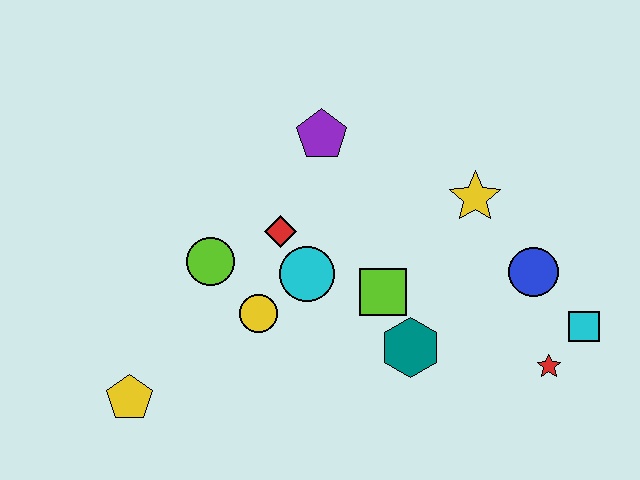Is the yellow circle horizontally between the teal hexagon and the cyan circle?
No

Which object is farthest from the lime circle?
The cyan square is farthest from the lime circle.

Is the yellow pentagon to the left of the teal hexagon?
Yes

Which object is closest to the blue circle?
The cyan square is closest to the blue circle.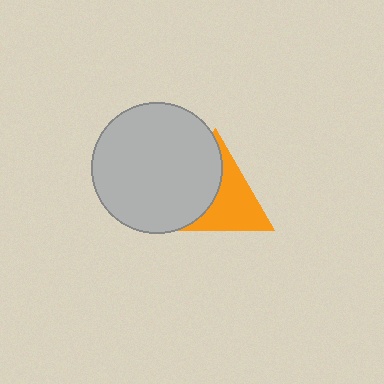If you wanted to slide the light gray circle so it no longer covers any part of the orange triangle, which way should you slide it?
Slide it left — that is the most direct way to separate the two shapes.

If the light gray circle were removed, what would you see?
You would see the complete orange triangle.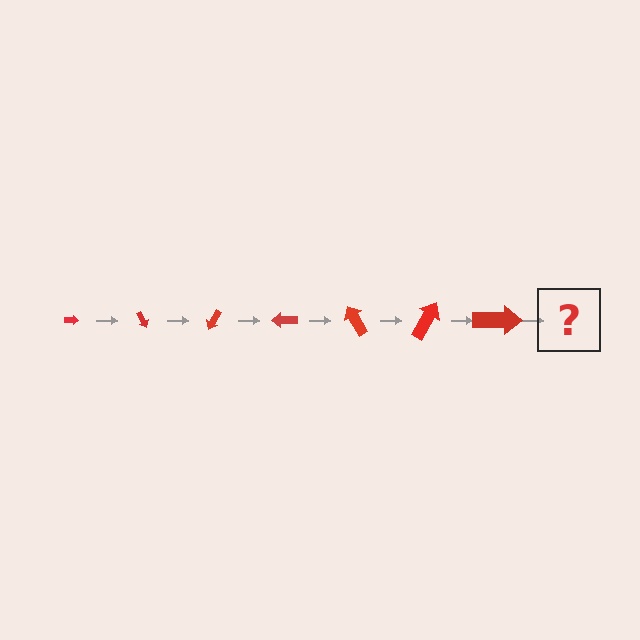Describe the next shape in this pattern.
It should be an arrow, larger than the previous one and rotated 420 degrees from the start.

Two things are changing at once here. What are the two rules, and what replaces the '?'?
The two rules are that the arrow grows larger each step and it rotates 60 degrees each step. The '?' should be an arrow, larger than the previous one and rotated 420 degrees from the start.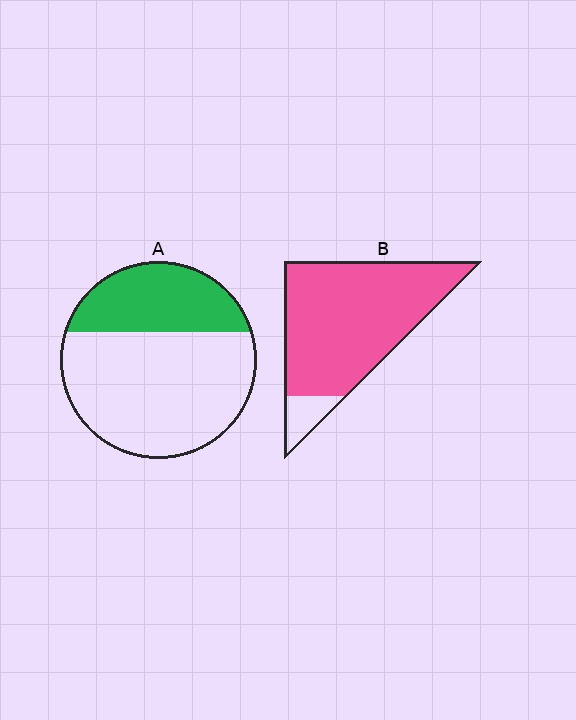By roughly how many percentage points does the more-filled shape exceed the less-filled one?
By roughly 60 percentage points (B over A).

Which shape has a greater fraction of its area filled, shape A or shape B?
Shape B.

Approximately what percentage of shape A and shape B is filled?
A is approximately 30% and B is approximately 90%.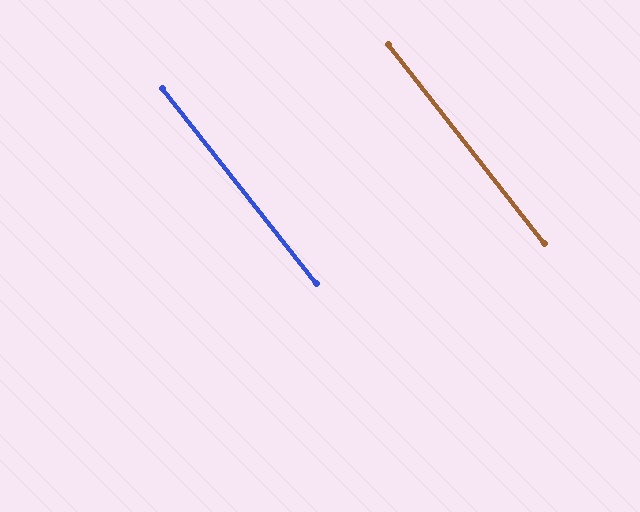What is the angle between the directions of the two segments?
Approximately 0 degrees.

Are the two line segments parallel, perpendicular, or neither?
Parallel — their directions differ by only 0.4°.